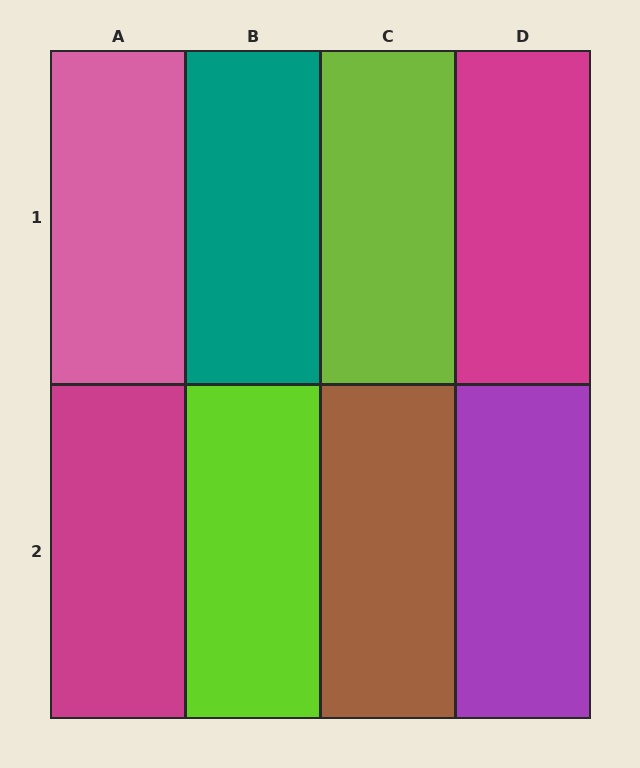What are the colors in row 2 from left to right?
Magenta, lime, brown, purple.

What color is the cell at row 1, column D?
Magenta.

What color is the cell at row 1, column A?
Pink.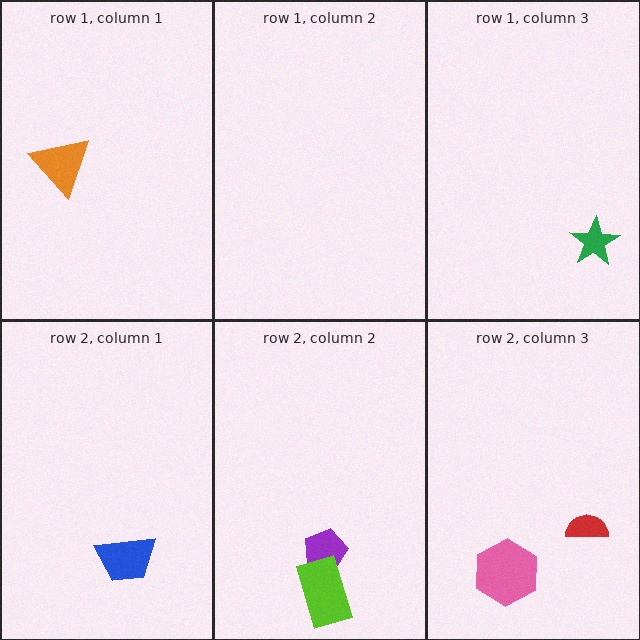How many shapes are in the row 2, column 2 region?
2.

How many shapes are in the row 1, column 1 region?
1.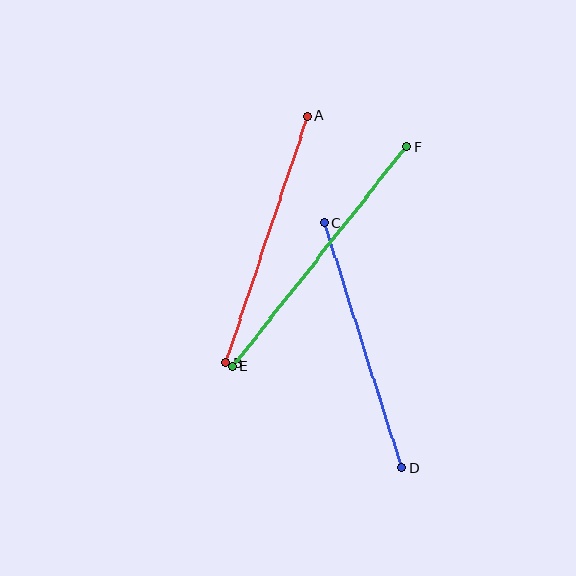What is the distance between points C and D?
The distance is approximately 256 pixels.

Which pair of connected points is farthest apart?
Points E and F are farthest apart.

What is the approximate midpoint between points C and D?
The midpoint is at approximately (363, 346) pixels.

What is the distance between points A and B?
The distance is approximately 259 pixels.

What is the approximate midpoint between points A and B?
The midpoint is at approximately (267, 239) pixels.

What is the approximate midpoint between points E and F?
The midpoint is at approximately (320, 257) pixels.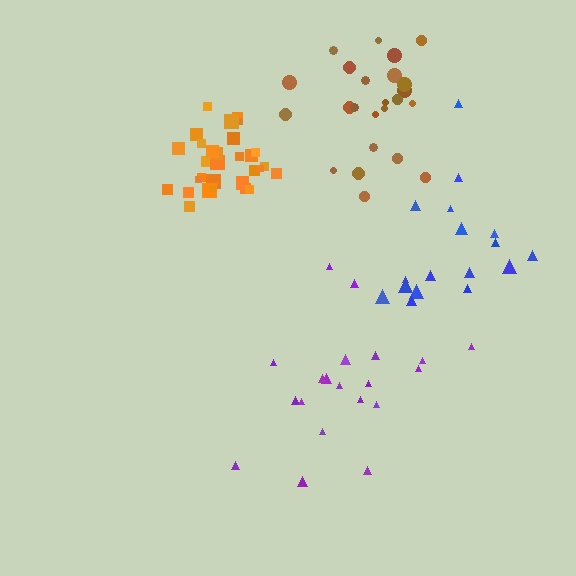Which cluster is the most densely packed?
Orange.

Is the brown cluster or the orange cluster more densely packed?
Orange.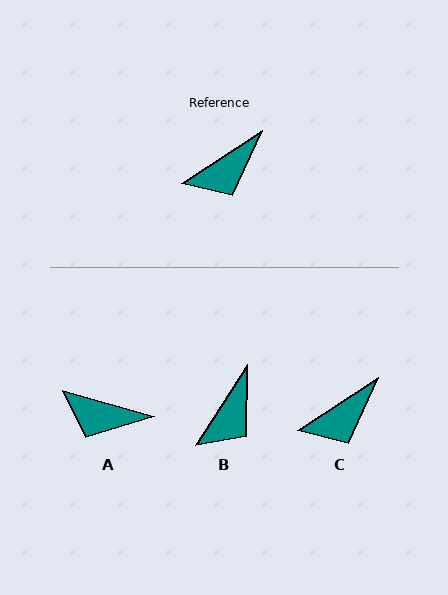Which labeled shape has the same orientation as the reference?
C.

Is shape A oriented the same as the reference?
No, it is off by about 49 degrees.